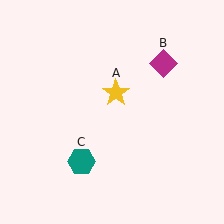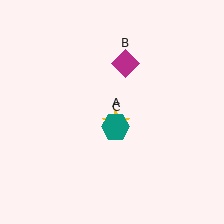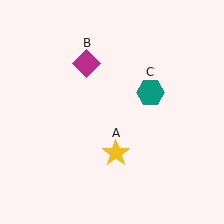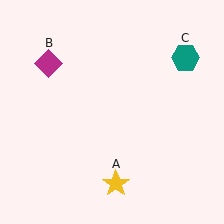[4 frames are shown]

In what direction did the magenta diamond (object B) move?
The magenta diamond (object B) moved left.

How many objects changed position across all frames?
3 objects changed position: yellow star (object A), magenta diamond (object B), teal hexagon (object C).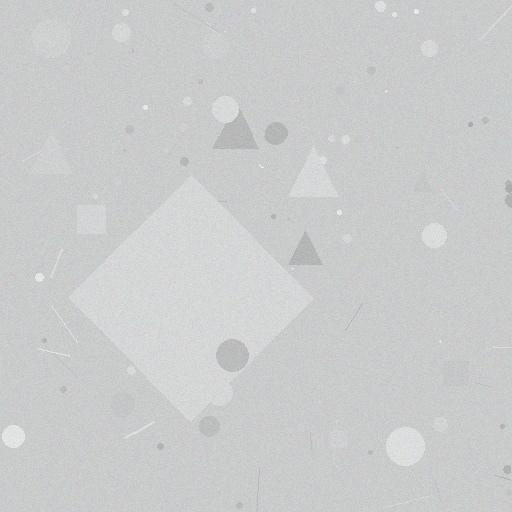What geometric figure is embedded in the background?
A diamond is embedded in the background.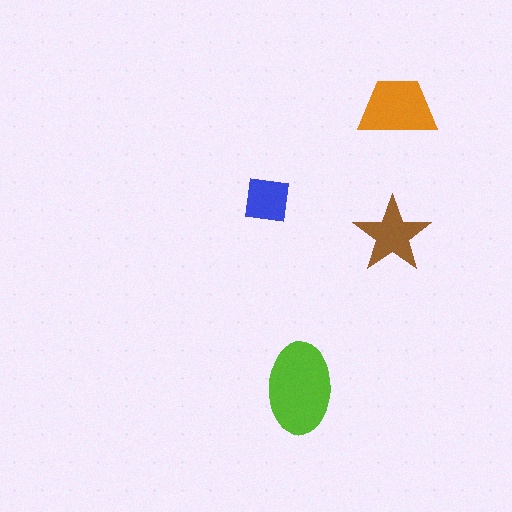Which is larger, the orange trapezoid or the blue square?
The orange trapezoid.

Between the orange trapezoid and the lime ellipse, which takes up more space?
The lime ellipse.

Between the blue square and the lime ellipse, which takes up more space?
The lime ellipse.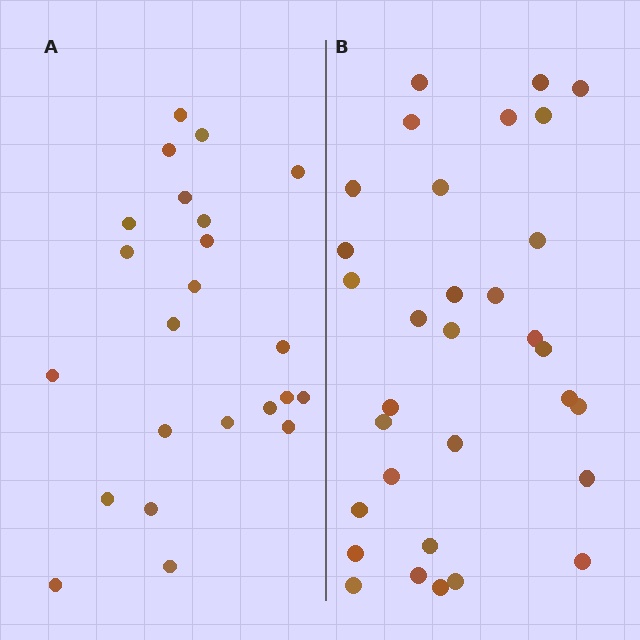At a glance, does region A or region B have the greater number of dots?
Region B (the right region) has more dots.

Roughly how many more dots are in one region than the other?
Region B has roughly 8 or so more dots than region A.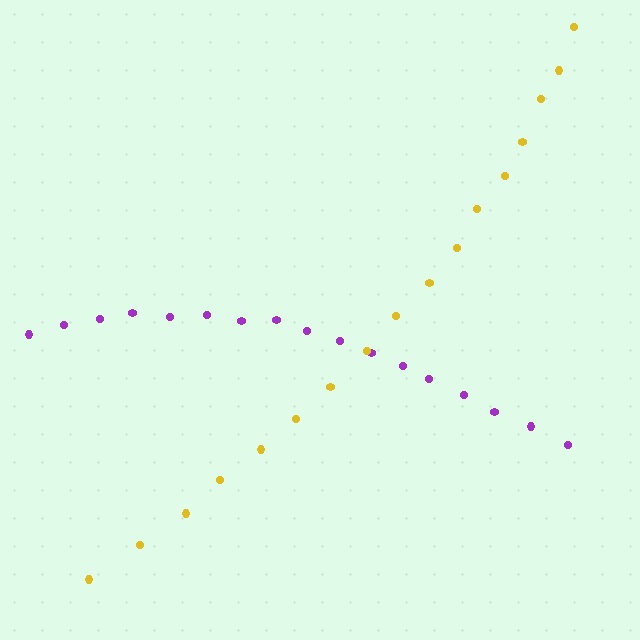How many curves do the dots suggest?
There are 2 distinct paths.